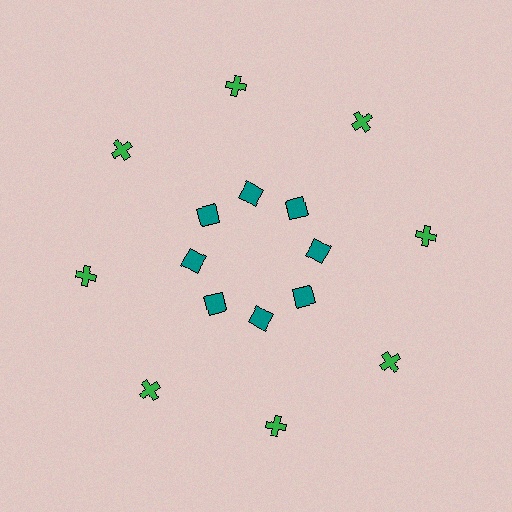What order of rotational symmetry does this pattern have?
This pattern has 8-fold rotational symmetry.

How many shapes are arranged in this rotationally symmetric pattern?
There are 16 shapes, arranged in 8 groups of 2.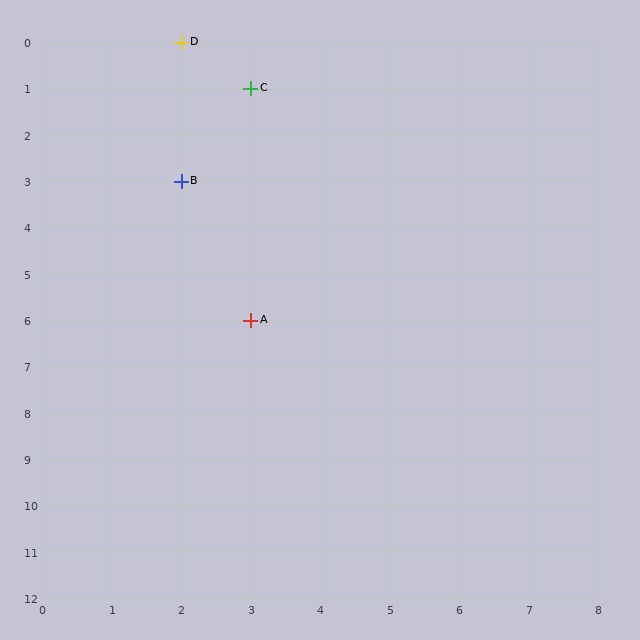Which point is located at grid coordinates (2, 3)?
Point B is at (2, 3).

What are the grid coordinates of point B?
Point B is at grid coordinates (2, 3).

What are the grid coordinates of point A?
Point A is at grid coordinates (3, 6).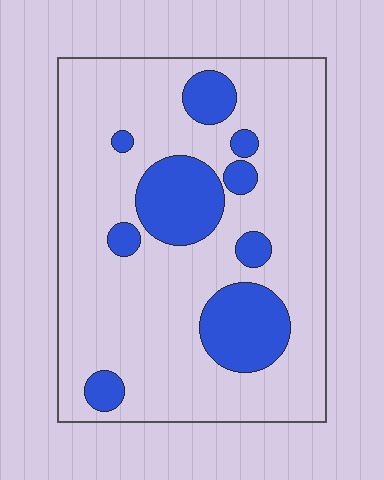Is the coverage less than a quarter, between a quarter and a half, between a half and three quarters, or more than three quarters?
Less than a quarter.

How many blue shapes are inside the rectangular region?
9.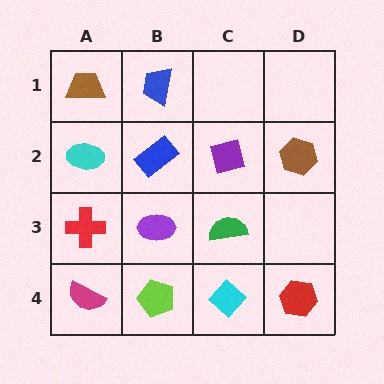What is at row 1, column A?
A brown trapezoid.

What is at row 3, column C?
A green semicircle.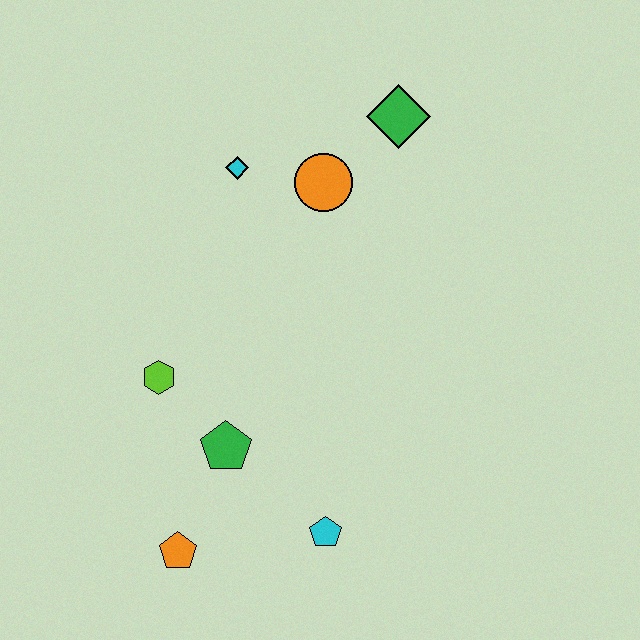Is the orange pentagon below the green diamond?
Yes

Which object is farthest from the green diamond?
The orange pentagon is farthest from the green diamond.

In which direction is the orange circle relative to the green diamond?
The orange circle is to the left of the green diamond.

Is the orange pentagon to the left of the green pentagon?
Yes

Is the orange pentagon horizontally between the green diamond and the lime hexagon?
Yes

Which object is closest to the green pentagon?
The lime hexagon is closest to the green pentagon.